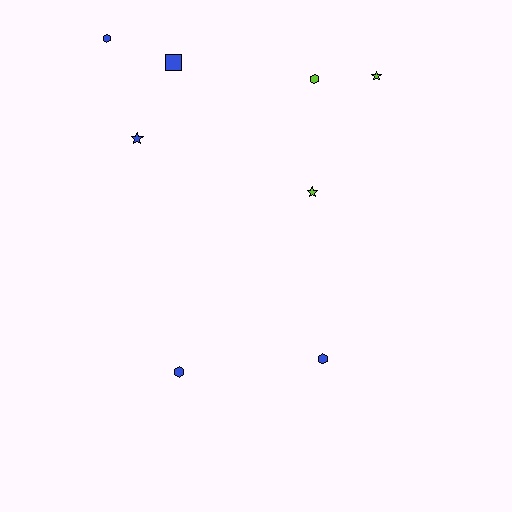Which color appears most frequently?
Blue, with 5 objects.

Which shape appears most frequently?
Hexagon, with 4 objects.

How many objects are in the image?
There are 8 objects.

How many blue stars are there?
There is 1 blue star.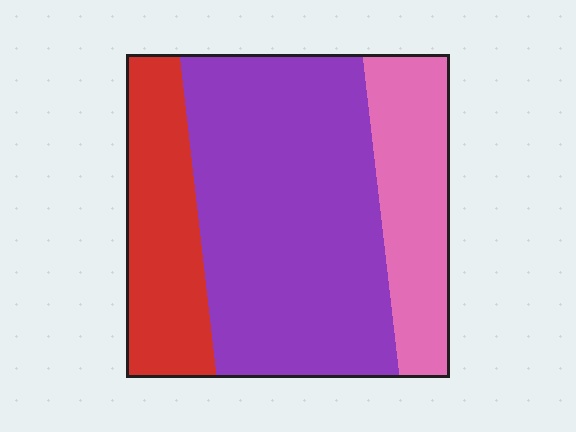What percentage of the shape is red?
Red covers around 20% of the shape.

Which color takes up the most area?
Purple, at roughly 55%.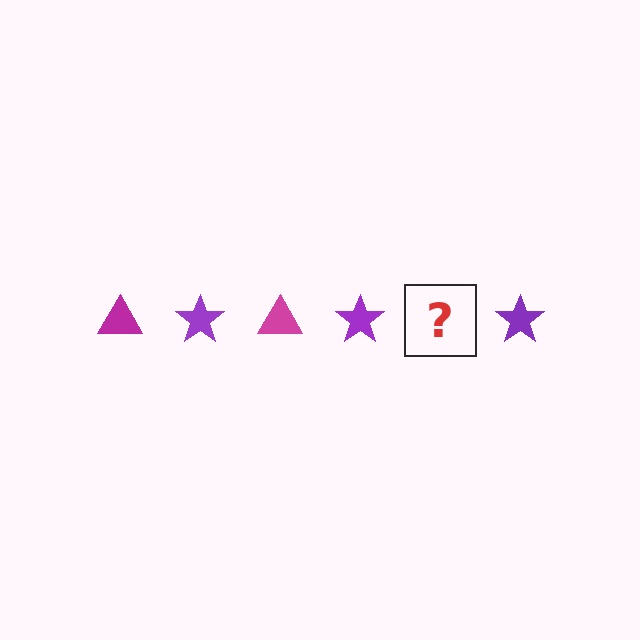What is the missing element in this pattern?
The missing element is a magenta triangle.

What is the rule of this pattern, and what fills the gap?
The rule is that the pattern alternates between magenta triangle and purple star. The gap should be filled with a magenta triangle.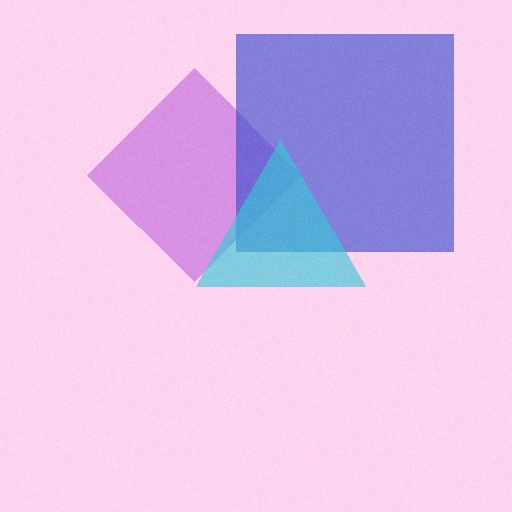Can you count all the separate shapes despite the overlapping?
Yes, there are 3 separate shapes.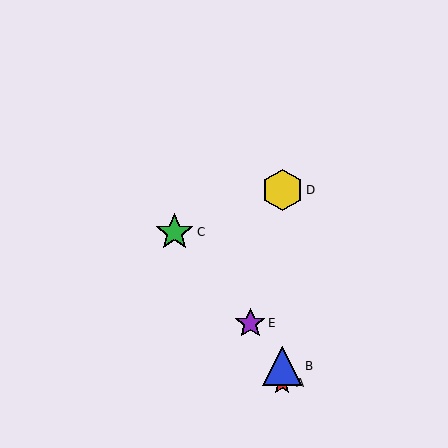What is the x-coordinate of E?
Object E is at x≈250.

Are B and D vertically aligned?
Yes, both are at x≈282.